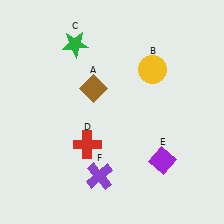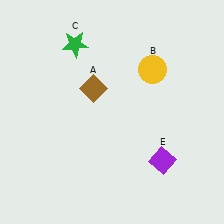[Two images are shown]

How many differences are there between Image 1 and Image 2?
There are 2 differences between the two images.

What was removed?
The red cross (D), the purple cross (F) were removed in Image 2.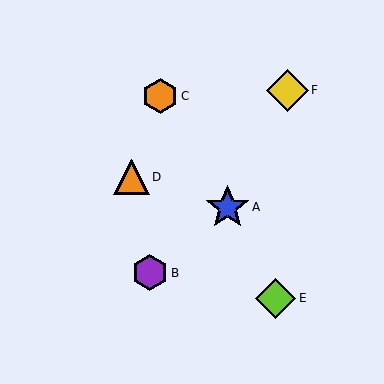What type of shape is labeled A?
Shape A is a blue star.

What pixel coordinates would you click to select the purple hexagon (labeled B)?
Click at (150, 273) to select the purple hexagon B.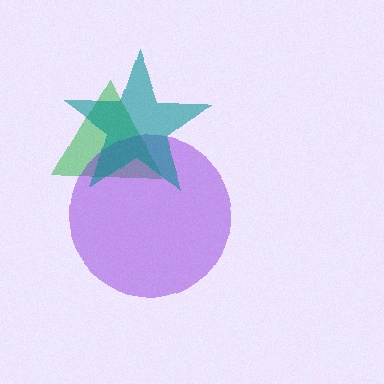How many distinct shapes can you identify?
There are 3 distinct shapes: a green triangle, a purple circle, a teal star.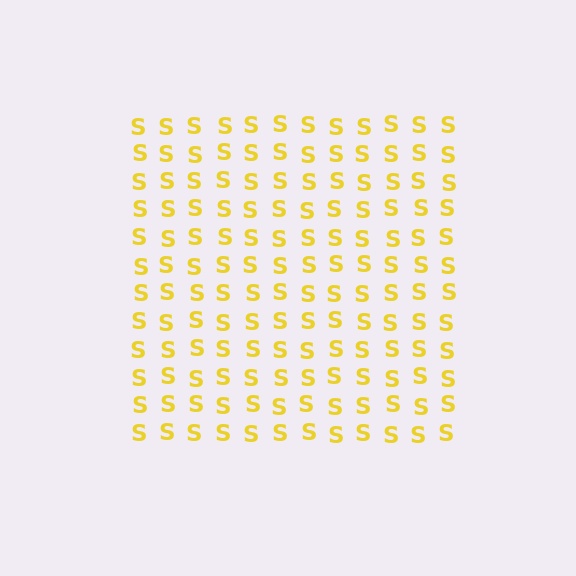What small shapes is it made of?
It is made of small letter S's.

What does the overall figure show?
The overall figure shows a square.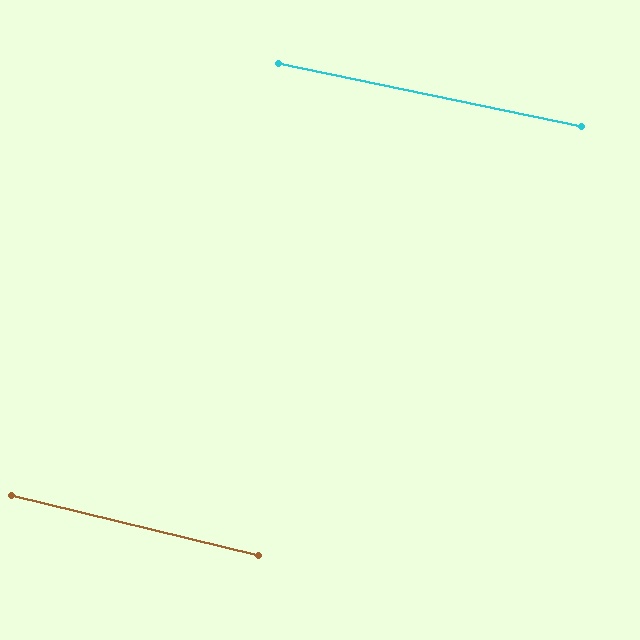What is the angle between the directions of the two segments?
Approximately 2 degrees.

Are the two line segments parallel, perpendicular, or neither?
Parallel — their directions differ by only 1.6°.